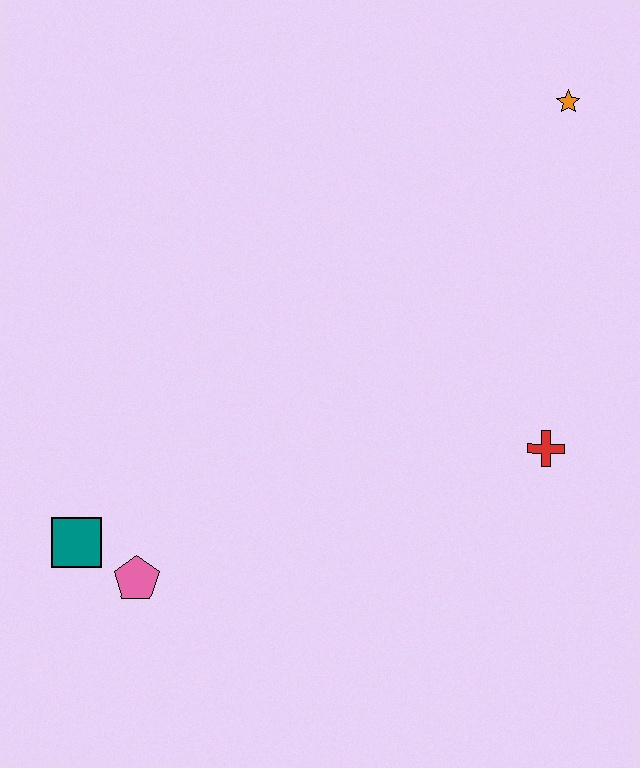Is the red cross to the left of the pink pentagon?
No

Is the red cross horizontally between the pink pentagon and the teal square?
No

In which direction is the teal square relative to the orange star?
The teal square is to the left of the orange star.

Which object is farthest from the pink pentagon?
The orange star is farthest from the pink pentagon.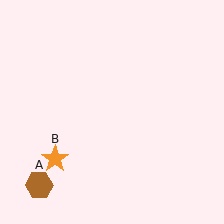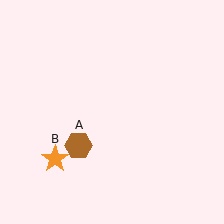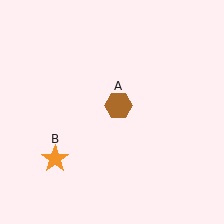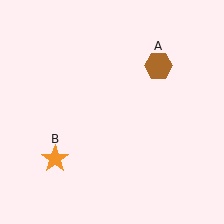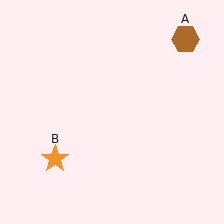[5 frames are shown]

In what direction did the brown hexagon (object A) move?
The brown hexagon (object A) moved up and to the right.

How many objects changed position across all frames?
1 object changed position: brown hexagon (object A).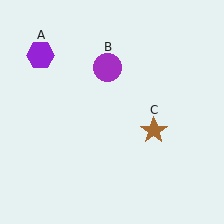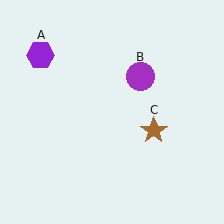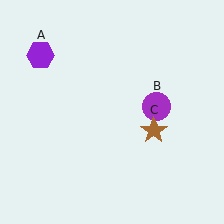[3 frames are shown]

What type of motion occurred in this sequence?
The purple circle (object B) rotated clockwise around the center of the scene.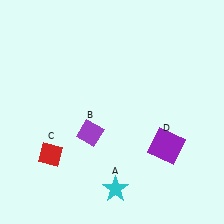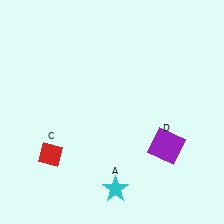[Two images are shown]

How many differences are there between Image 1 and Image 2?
There is 1 difference between the two images.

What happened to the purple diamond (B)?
The purple diamond (B) was removed in Image 2. It was in the bottom-left area of Image 1.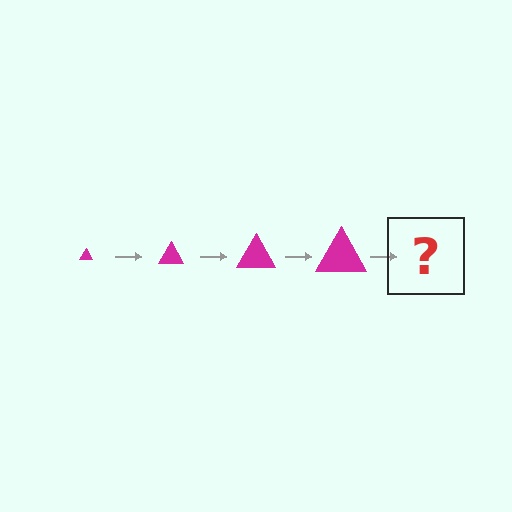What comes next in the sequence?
The next element should be a magenta triangle, larger than the previous one.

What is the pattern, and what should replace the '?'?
The pattern is that the triangle gets progressively larger each step. The '?' should be a magenta triangle, larger than the previous one.